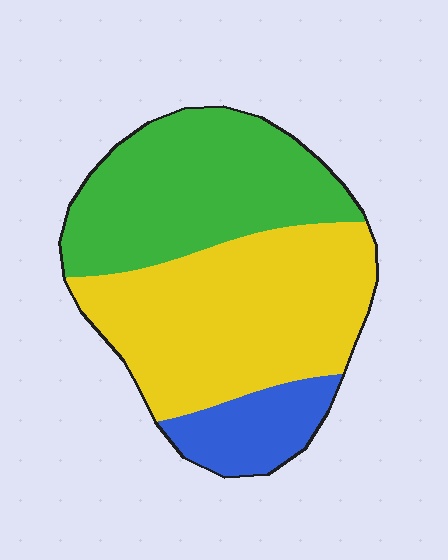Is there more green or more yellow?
Yellow.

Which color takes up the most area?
Yellow, at roughly 50%.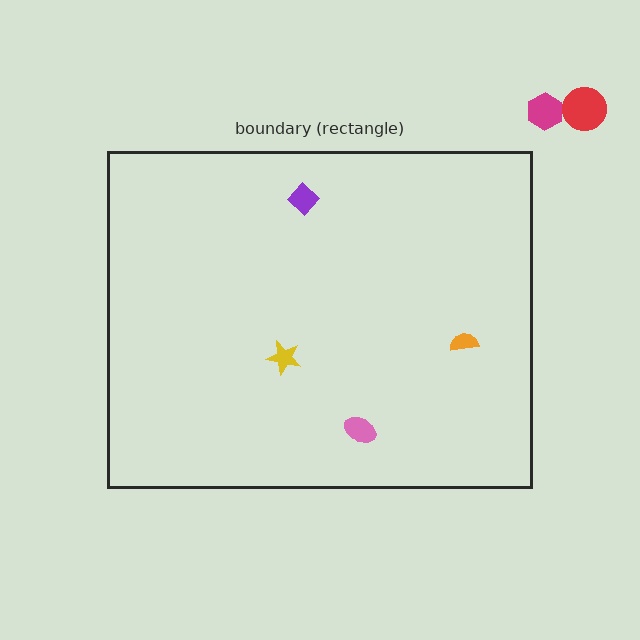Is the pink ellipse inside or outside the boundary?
Inside.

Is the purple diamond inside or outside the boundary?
Inside.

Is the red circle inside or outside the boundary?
Outside.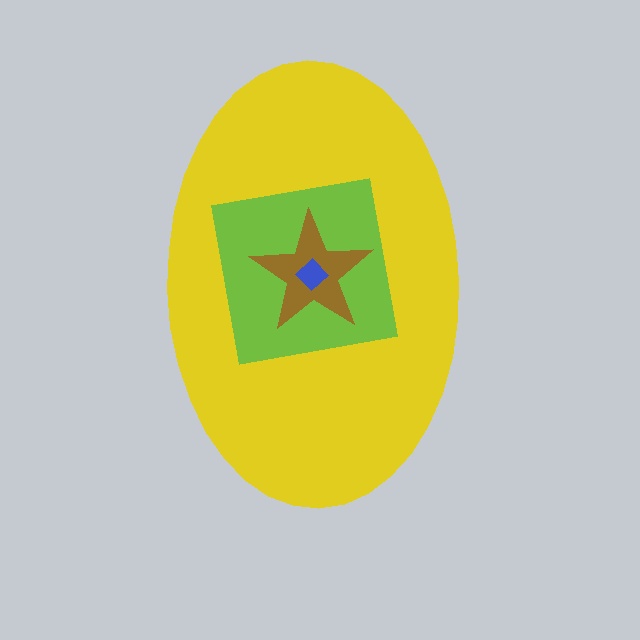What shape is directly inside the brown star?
The blue diamond.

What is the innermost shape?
The blue diamond.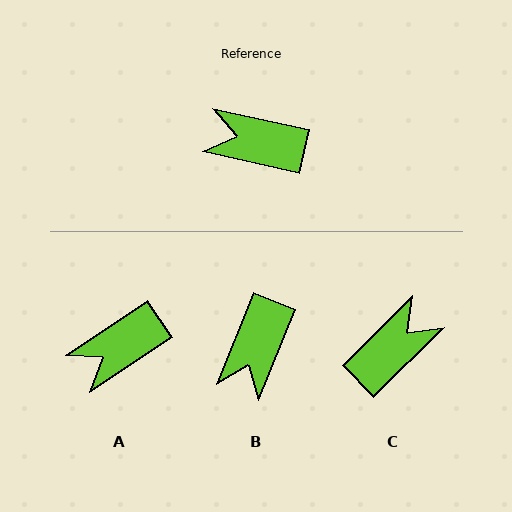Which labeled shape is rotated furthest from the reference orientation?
C, about 123 degrees away.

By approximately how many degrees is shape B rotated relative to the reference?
Approximately 80 degrees counter-clockwise.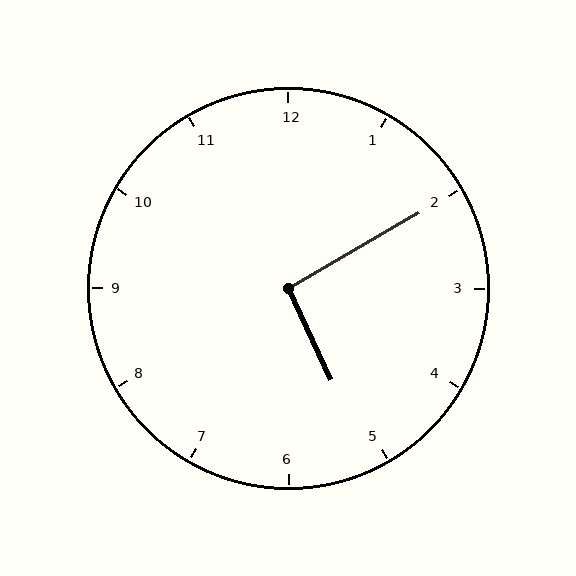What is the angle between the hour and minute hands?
Approximately 95 degrees.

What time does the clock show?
5:10.